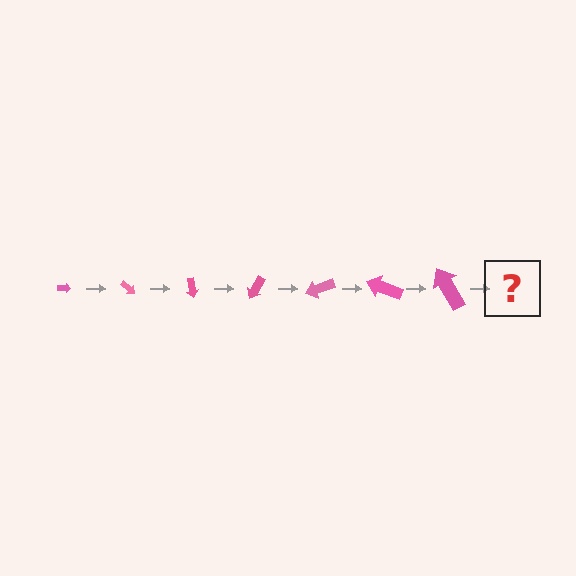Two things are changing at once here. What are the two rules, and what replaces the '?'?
The two rules are that the arrow grows larger each step and it rotates 40 degrees each step. The '?' should be an arrow, larger than the previous one and rotated 280 degrees from the start.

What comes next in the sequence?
The next element should be an arrow, larger than the previous one and rotated 280 degrees from the start.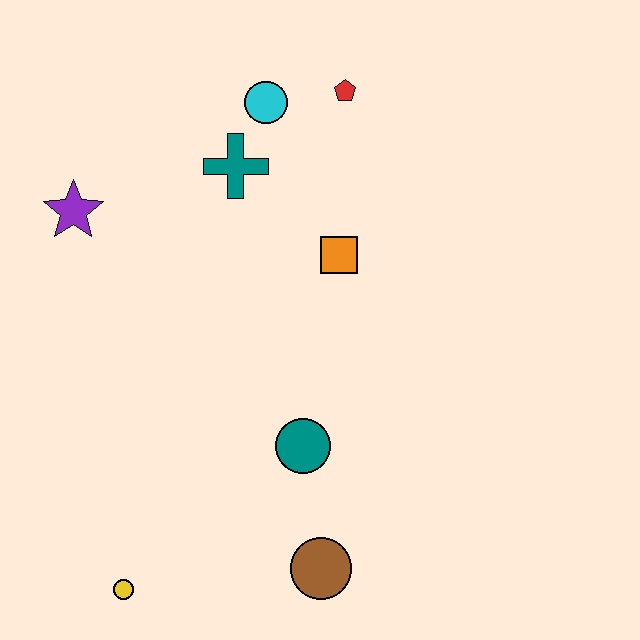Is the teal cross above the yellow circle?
Yes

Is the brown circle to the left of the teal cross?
No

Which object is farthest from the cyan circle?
The yellow circle is farthest from the cyan circle.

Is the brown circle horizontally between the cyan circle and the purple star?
No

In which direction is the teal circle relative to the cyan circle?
The teal circle is below the cyan circle.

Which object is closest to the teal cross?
The cyan circle is closest to the teal cross.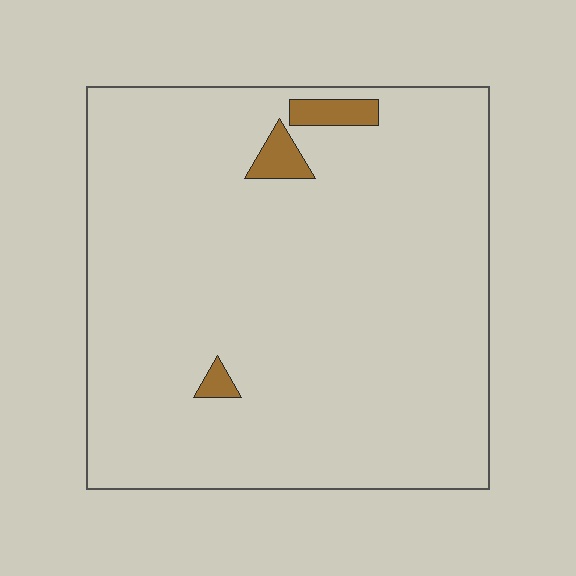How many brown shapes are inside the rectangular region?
3.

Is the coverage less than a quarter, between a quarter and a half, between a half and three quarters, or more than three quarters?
Less than a quarter.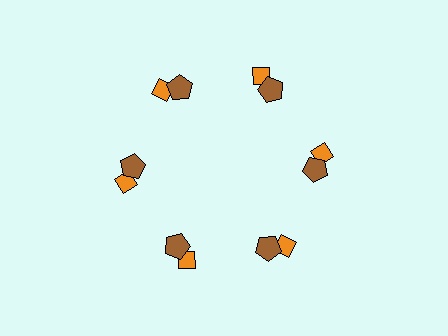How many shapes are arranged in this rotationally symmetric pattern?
There are 12 shapes, arranged in 6 groups of 2.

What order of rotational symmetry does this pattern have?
This pattern has 6-fold rotational symmetry.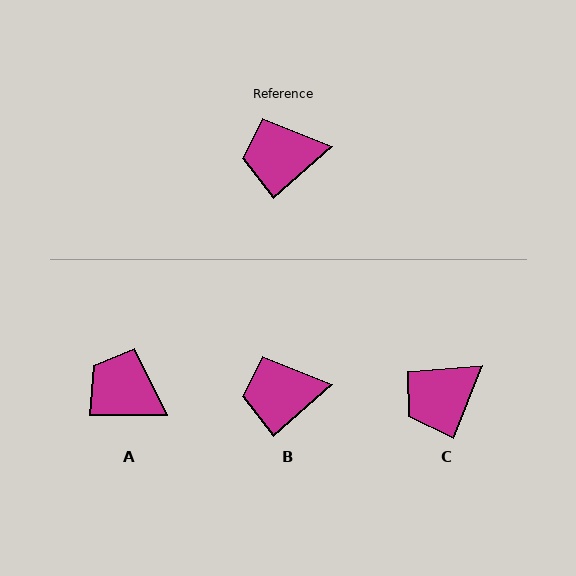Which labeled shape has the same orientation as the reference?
B.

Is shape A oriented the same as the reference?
No, it is off by about 41 degrees.